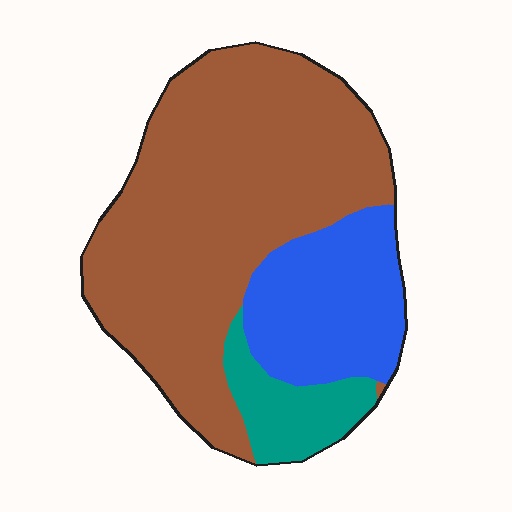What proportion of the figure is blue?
Blue covers around 25% of the figure.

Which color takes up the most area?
Brown, at roughly 65%.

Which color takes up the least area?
Teal, at roughly 10%.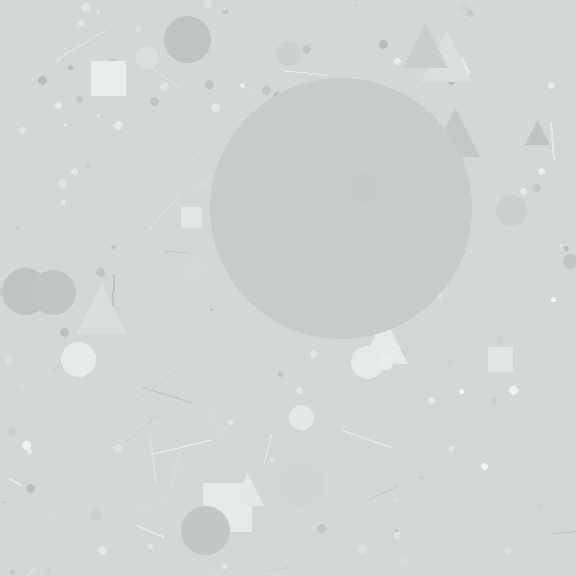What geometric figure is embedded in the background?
A circle is embedded in the background.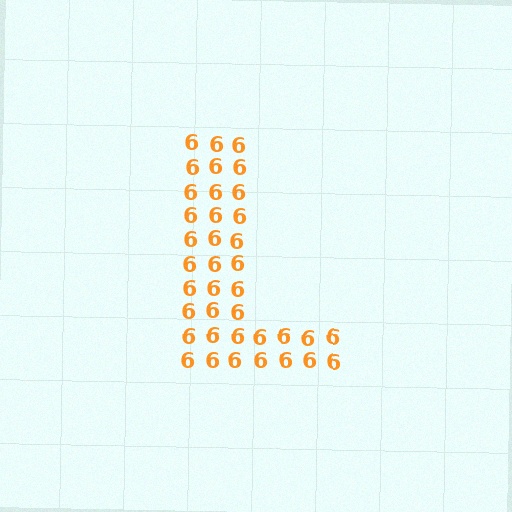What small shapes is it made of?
It is made of small digit 6's.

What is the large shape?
The large shape is the letter L.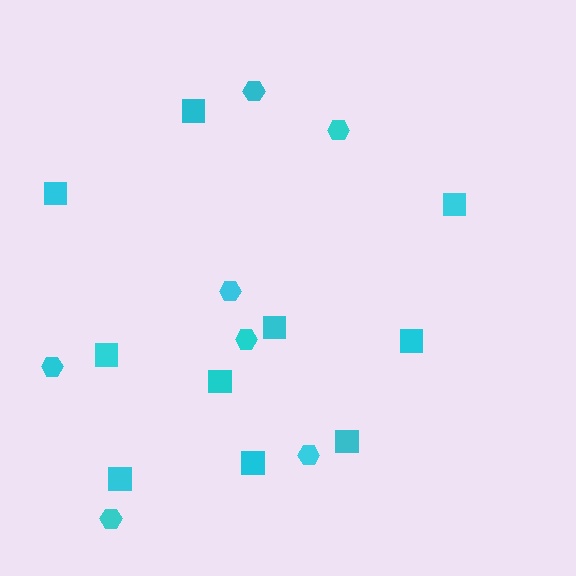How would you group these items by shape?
There are 2 groups: one group of hexagons (7) and one group of squares (10).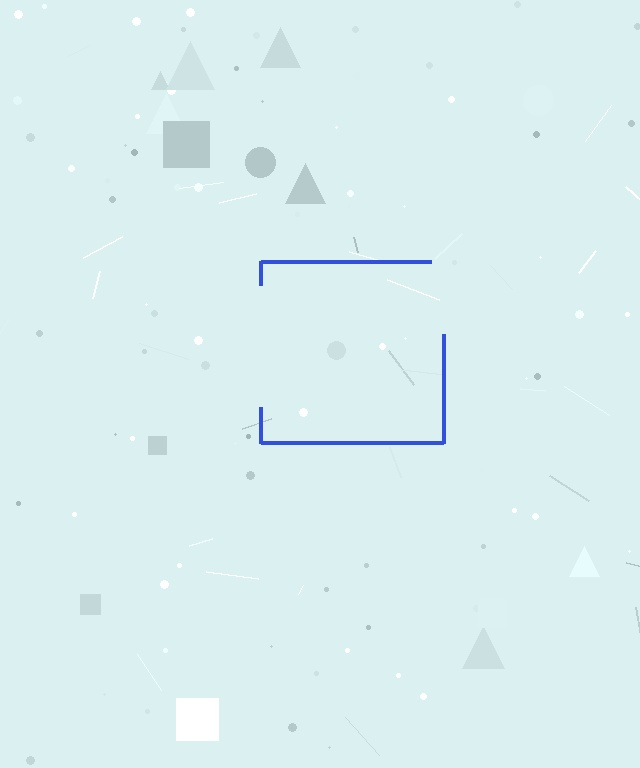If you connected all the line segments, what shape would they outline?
They would outline a square.